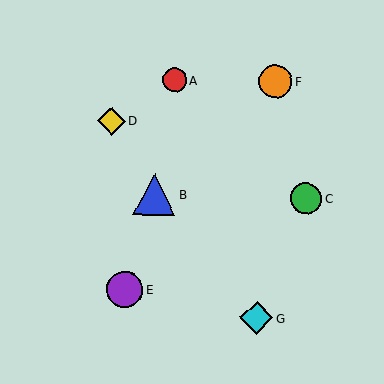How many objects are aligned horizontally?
2 objects (B, C) are aligned horizontally.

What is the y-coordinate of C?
Object C is at y≈199.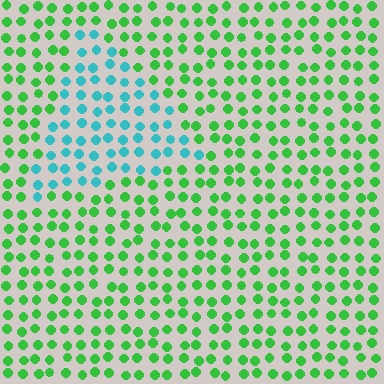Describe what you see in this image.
The image is filled with small green elements in a uniform arrangement. A triangle-shaped region is visible where the elements are tinted to a slightly different hue, forming a subtle color boundary.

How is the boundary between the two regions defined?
The boundary is defined purely by a slight shift in hue (about 58 degrees). Spacing, size, and orientation are identical on both sides.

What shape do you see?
I see a triangle.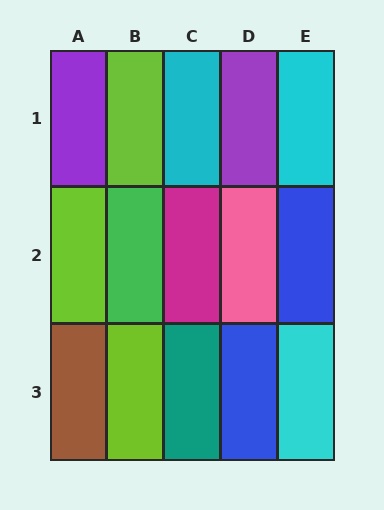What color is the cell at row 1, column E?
Cyan.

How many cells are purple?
2 cells are purple.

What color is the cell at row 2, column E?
Blue.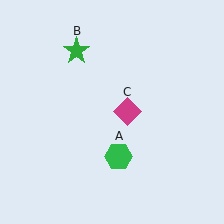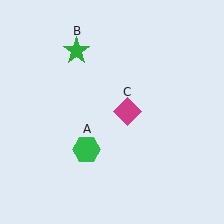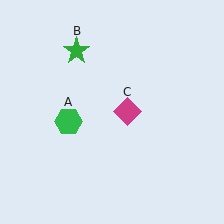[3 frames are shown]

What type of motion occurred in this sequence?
The green hexagon (object A) rotated clockwise around the center of the scene.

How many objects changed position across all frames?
1 object changed position: green hexagon (object A).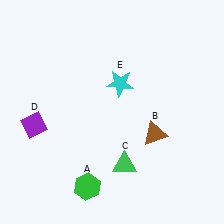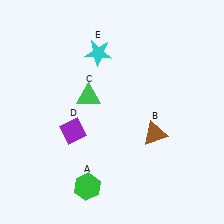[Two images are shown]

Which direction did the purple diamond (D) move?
The purple diamond (D) moved right.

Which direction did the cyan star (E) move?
The cyan star (E) moved up.